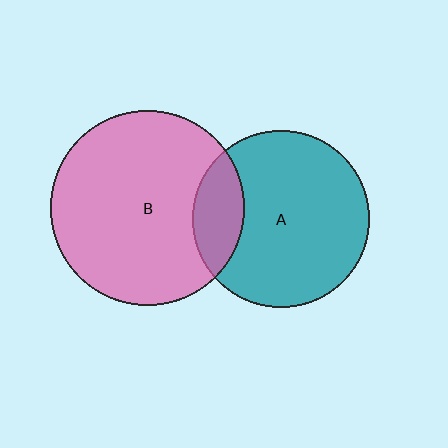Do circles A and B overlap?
Yes.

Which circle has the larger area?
Circle B (pink).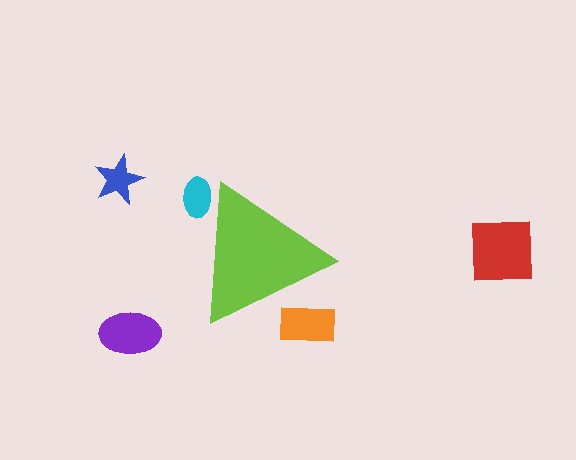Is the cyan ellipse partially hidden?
Yes, the cyan ellipse is partially hidden behind the lime triangle.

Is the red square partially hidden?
No, the red square is fully visible.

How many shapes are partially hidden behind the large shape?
2 shapes are partially hidden.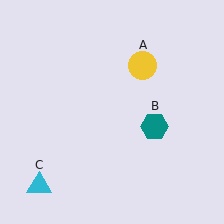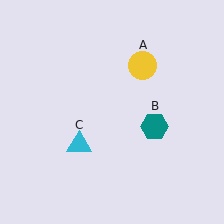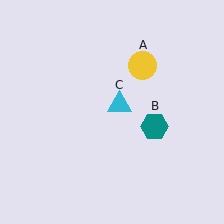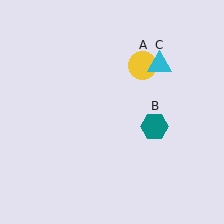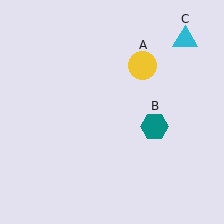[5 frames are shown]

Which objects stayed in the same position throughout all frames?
Yellow circle (object A) and teal hexagon (object B) remained stationary.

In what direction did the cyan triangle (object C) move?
The cyan triangle (object C) moved up and to the right.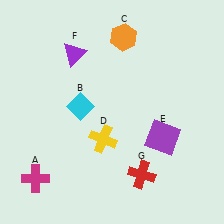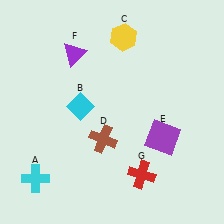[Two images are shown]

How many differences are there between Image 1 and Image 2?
There are 3 differences between the two images.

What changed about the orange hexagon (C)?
In Image 1, C is orange. In Image 2, it changed to yellow.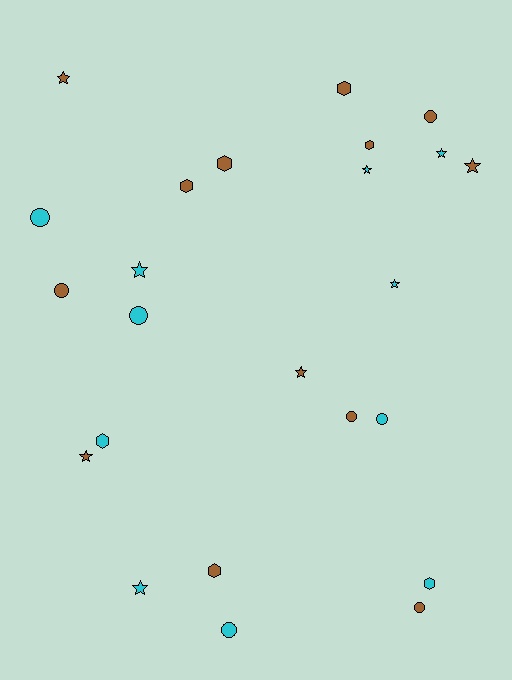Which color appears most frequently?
Brown, with 13 objects.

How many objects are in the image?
There are 24 objects.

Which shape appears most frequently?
Star, with 9 objects.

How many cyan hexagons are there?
There are 2 cyan hexagons.